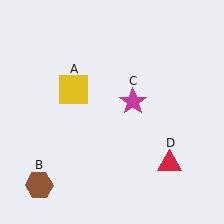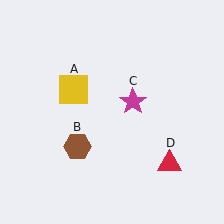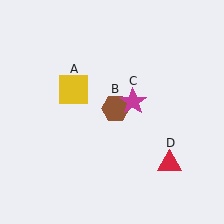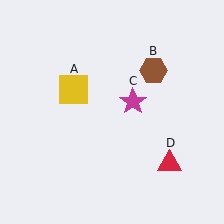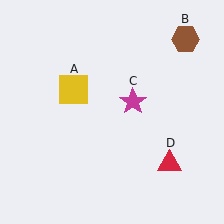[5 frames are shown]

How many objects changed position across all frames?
1 object changed position: brown hexagon (object B).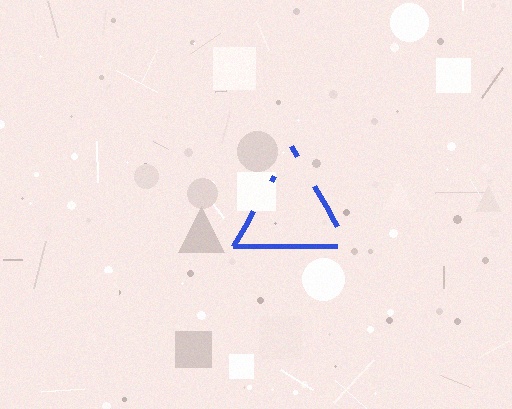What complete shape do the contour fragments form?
The contour fragments form a triangle.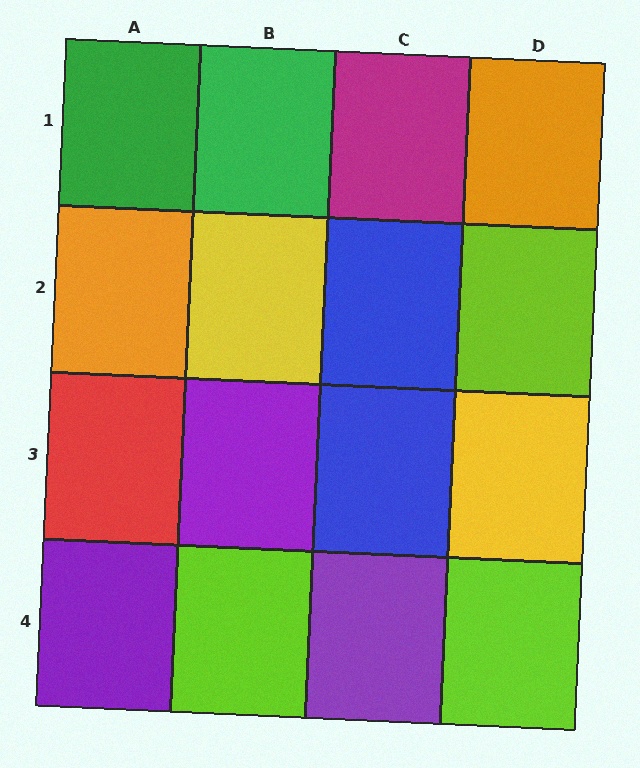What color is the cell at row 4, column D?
Lime.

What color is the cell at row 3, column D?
Yellow.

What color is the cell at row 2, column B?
Yellow.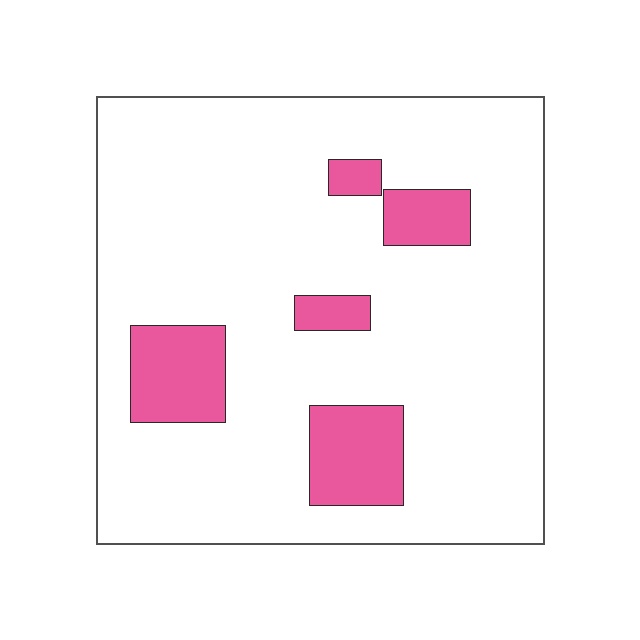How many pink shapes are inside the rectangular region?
5.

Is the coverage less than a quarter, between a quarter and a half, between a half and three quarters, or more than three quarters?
Less than a quarter.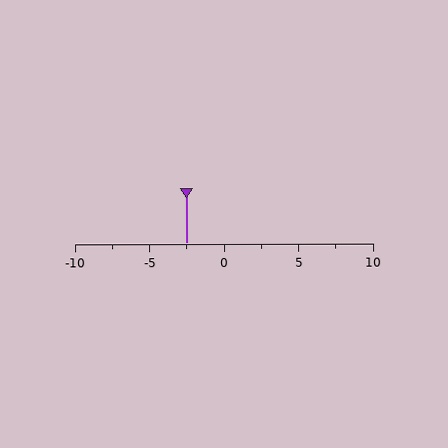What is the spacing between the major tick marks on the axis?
The major ticks are spaced 5 apart.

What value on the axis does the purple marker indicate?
The marker indicates approximately -2.5.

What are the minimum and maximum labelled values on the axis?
The axis runs from -10 to 10.